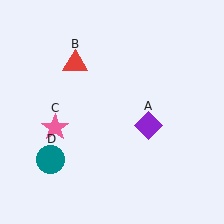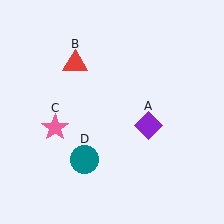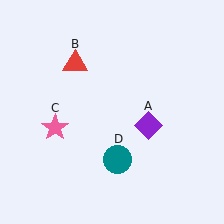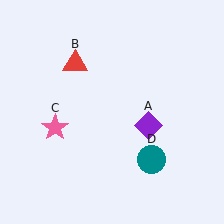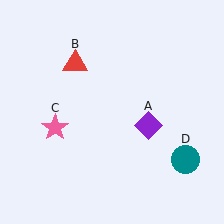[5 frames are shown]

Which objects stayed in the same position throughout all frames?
Purple diamond (object A) and red triangle (object B) and pink star (object C) remained stationary.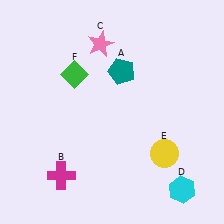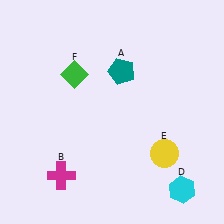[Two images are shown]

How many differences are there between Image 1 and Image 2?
There is 1 difference between the two images.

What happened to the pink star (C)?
The pink star (C) was removed in Image 2. It was in the top-left area of Image 1.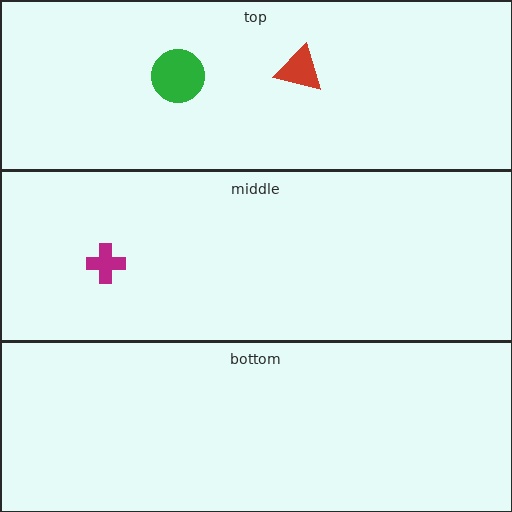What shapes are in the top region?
The red triangle, the green circle.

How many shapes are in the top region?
2.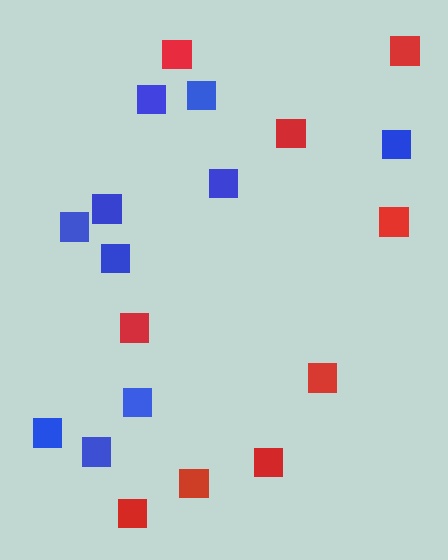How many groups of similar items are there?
There are 2 groups: one group of blue squares (10) and one group of red squares (9).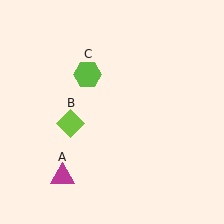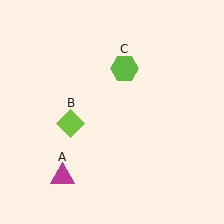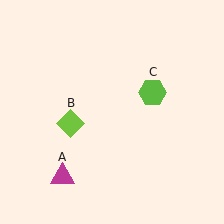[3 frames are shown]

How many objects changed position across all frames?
1 object changed position: lime hexagon (object C).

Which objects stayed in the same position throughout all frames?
Magenta triangle (object A) and lime diamond (object B) remained stationary.